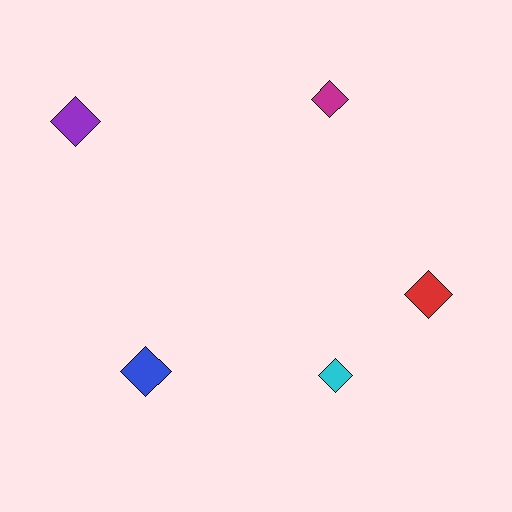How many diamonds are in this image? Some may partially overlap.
There are 5 diamonds.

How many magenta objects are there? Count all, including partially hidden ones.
There is 1 magenta object.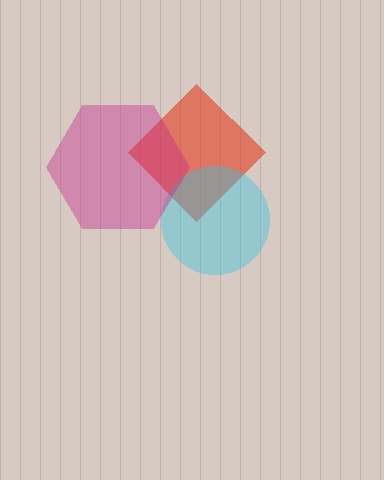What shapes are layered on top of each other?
The layered shapes are: a red diamond, a cyan circle, a magenta hexagon.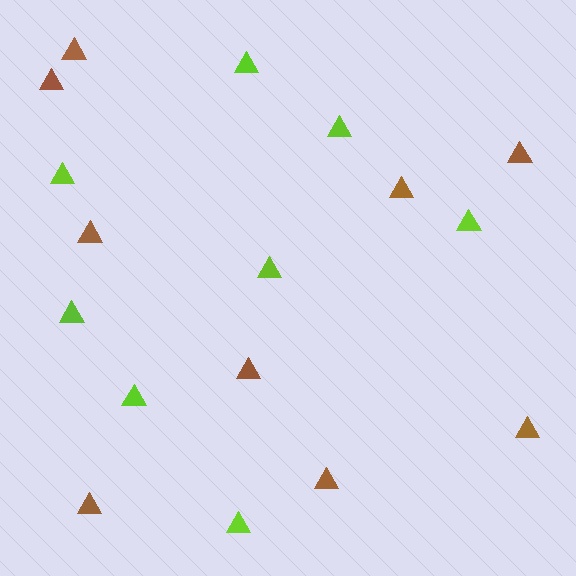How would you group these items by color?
There are 2 groups: one group of brown triangles (9) and one group of lime triangles (8).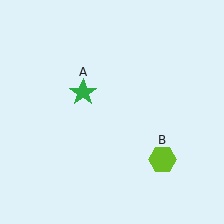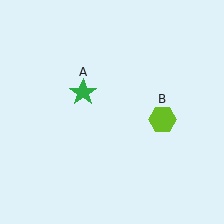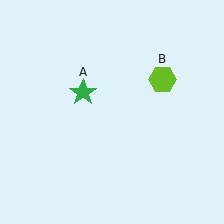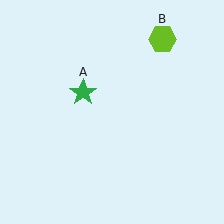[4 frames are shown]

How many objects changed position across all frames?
1 object changed position: lime hexagon (object B).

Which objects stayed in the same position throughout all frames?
Green star (object A) remained stationary.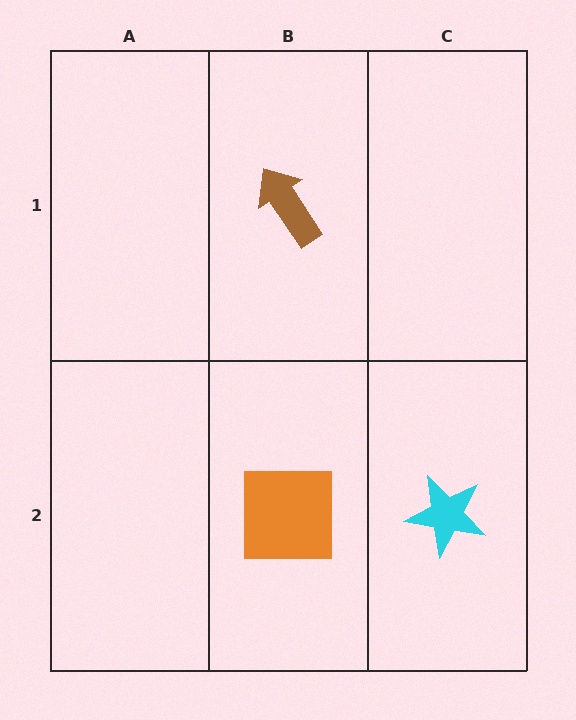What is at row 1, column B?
A brown arrow.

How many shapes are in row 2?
2 shapes.